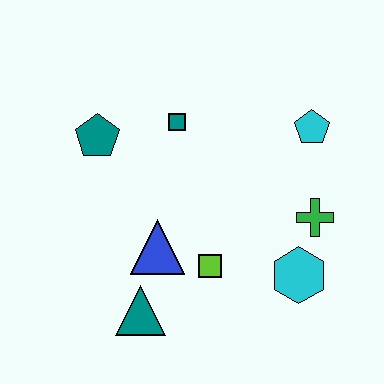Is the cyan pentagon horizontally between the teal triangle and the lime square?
No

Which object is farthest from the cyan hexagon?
The teal pentagon is farthest from the cyan hexagon.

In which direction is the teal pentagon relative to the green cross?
The teal pentagon is to the left of the green cross.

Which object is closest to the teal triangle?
The blue triangle is closest to the teal triangle.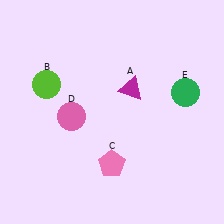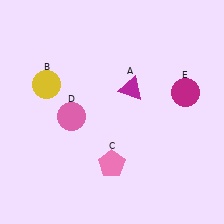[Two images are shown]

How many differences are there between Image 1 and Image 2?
There are 2 differences between the two images.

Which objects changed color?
B changed from lime to yellow. E changed from green to magenta.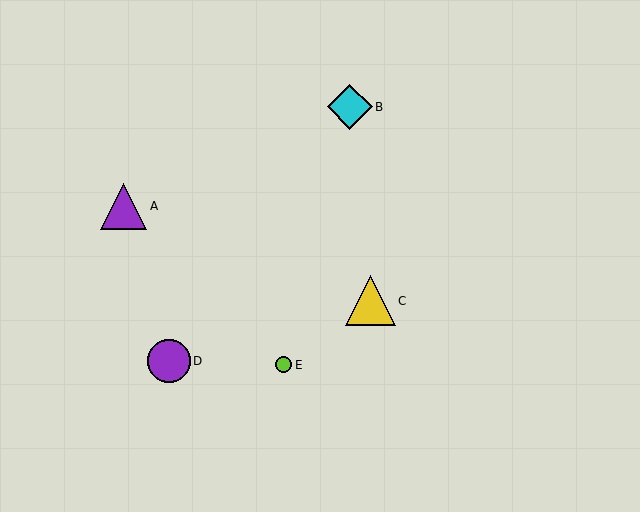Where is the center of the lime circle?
The center of the lime circle is at (284, 365).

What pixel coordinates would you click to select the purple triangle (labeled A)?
Click at (124, 206) to select the purple triangle A.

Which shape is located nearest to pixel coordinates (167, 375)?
The purple circle (labeled D) at (169, 361) is nearest to that location.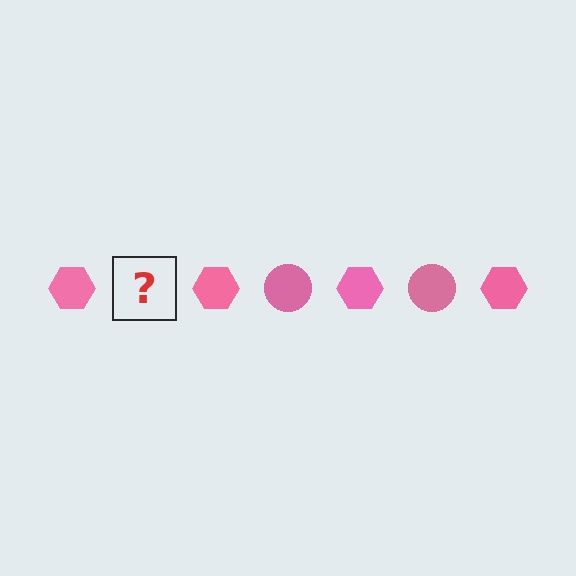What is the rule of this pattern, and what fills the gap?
The rule is that the pattern cycles through hexagon, circle shapes in pink. The gap should be filled with a pink circle.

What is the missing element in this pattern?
The missing element is a pink circle.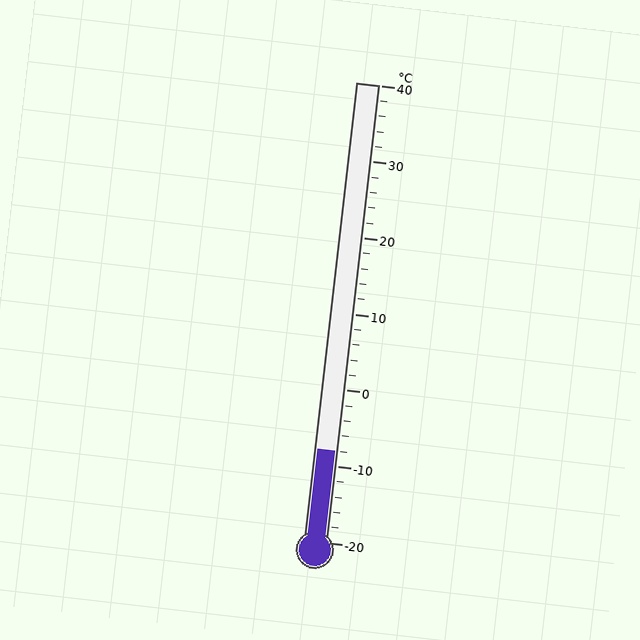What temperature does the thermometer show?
The thermometer shows approximately -8°C.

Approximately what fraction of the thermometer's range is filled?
The thermometer is filled to approximately 20% of its range.